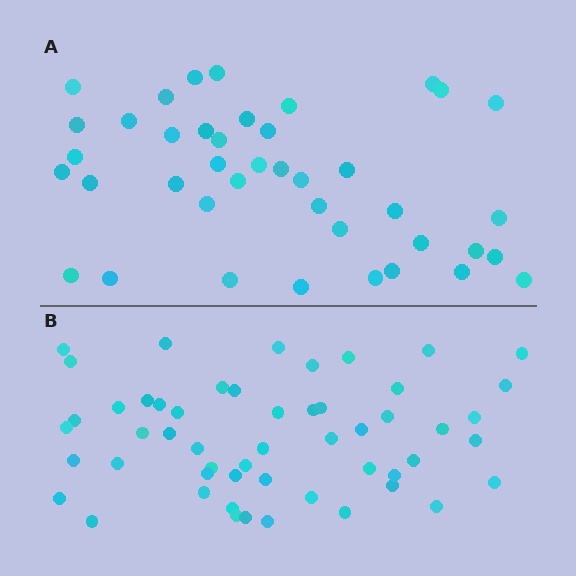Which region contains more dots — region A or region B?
Region B (the bottom region) has more dots.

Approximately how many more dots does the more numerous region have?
Region B has roughly 12 or so more dots than region A.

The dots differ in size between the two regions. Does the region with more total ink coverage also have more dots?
No. Region A has more total ink coverage because its dots are larger, but region B actually contains more individual dots. Total area can be misleading — the number of items is what matters here.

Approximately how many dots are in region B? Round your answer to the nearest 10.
About 50 dots. (The exact count is 53, which rounds to 50.)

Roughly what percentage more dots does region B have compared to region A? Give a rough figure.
About 30% more.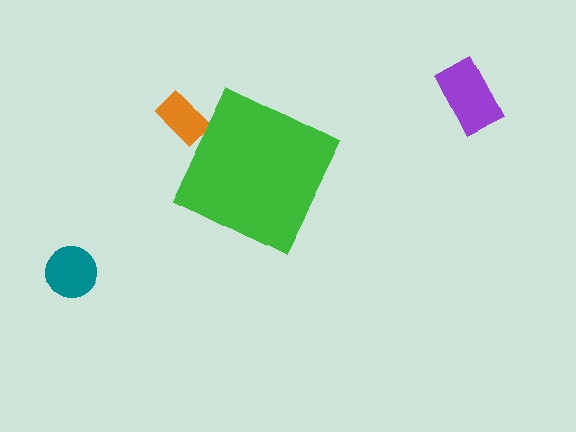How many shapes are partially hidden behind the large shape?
1 shape is partially hidden.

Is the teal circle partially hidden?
No, the teal circle is fully visible.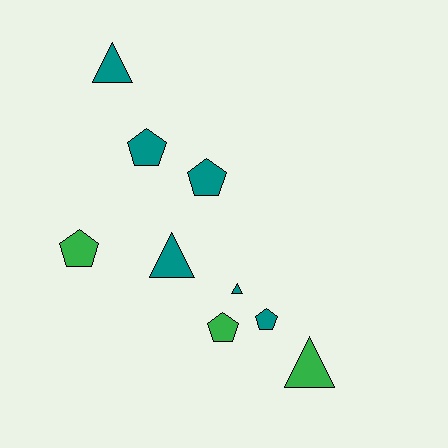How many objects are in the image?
There are 9 objects.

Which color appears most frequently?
Teal, with 6 objects.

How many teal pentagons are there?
There are 3 teal pentagons.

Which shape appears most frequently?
Pentagon, with 5 objects.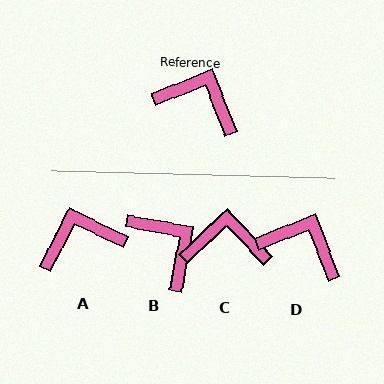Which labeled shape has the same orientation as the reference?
D.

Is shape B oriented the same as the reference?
No, it is off by about 32 degrees.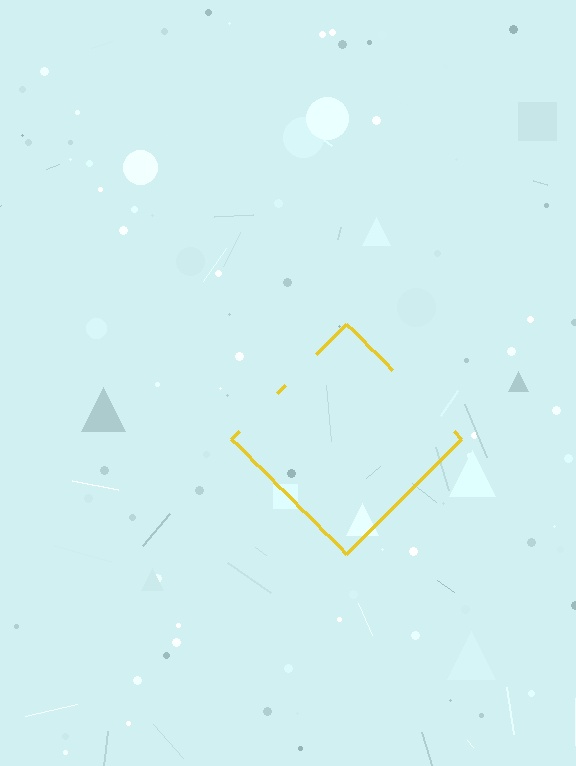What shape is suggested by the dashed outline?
The dashed outline suggests a diamond.